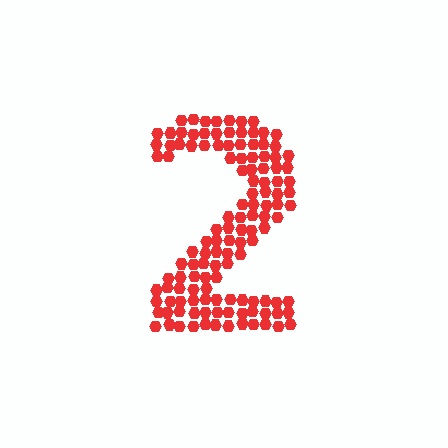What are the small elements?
The small elements are hexagons.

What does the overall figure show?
The overall figure shows the digit 2.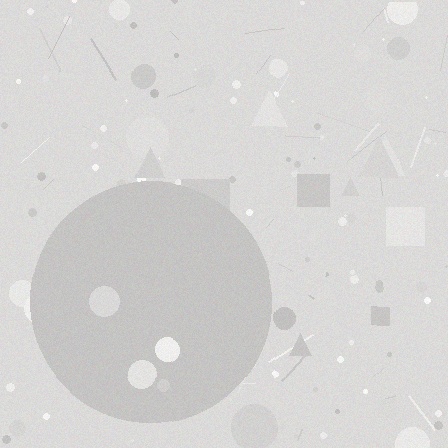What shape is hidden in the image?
A circle is hidden in the image.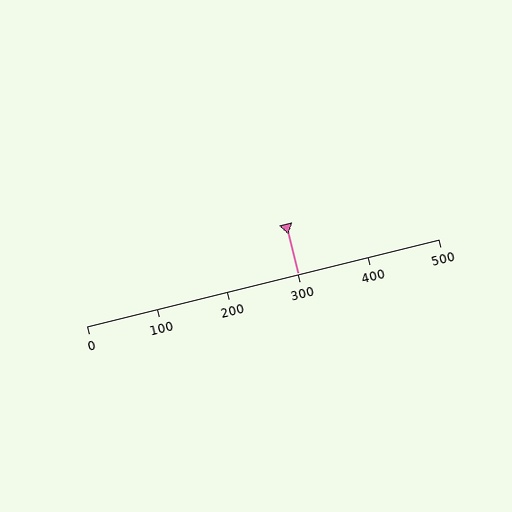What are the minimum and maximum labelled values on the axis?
The axis runs from 0 to 500.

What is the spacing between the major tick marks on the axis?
The major ticks are spaced 100 apart.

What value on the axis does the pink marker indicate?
The marker indicates approximately 300.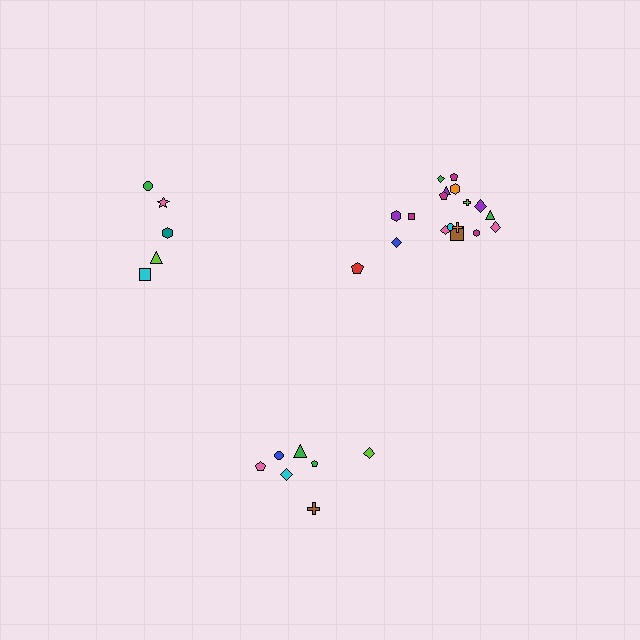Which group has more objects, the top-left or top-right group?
The top-right group.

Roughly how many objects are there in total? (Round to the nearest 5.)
Roughly 30 objects in total.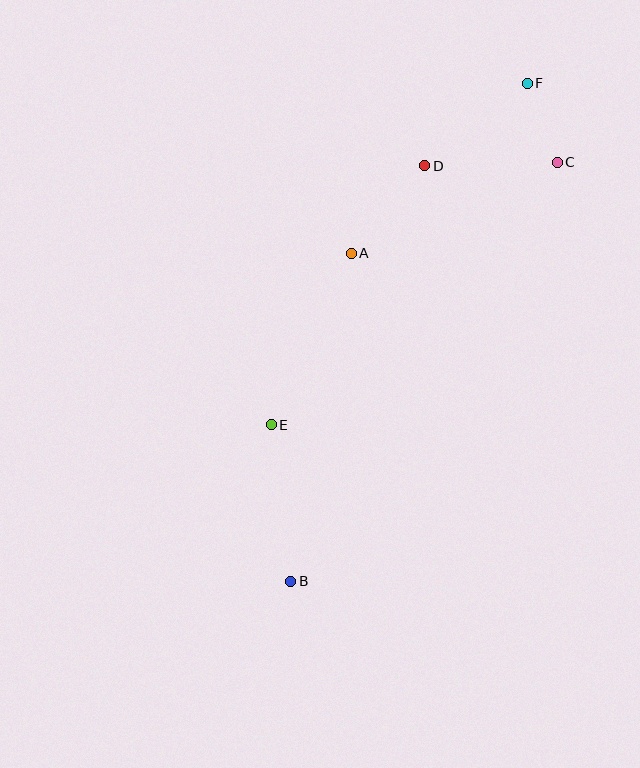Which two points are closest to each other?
Points C and F are closest to each other.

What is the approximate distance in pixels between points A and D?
The distance between A and D is approximately 115 pixels.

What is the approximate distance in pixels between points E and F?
The distance between E and F is approximately 427 pixels.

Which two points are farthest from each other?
Points B and F are farthest from each other.